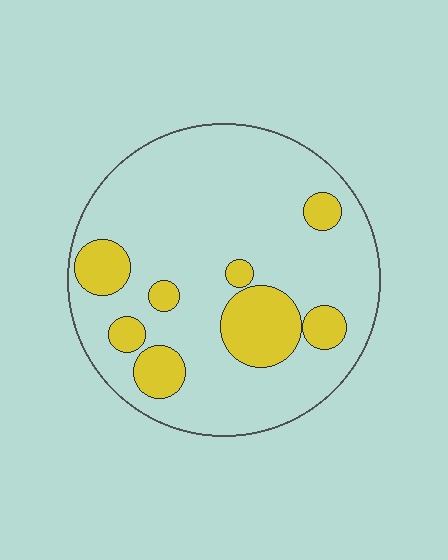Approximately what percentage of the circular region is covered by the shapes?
Approximately 20%.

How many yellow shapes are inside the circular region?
8.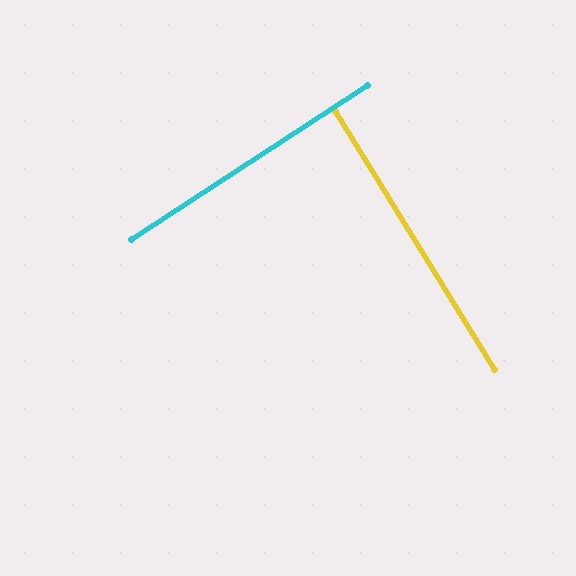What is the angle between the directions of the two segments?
Approximately 88 degrees.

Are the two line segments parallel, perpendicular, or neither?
Perpendicular — they meet at approximately 88°.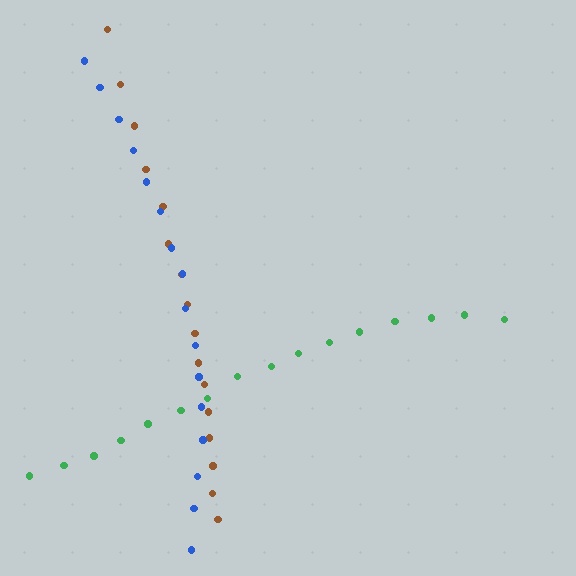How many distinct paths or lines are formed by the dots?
There are 3 distinct paths.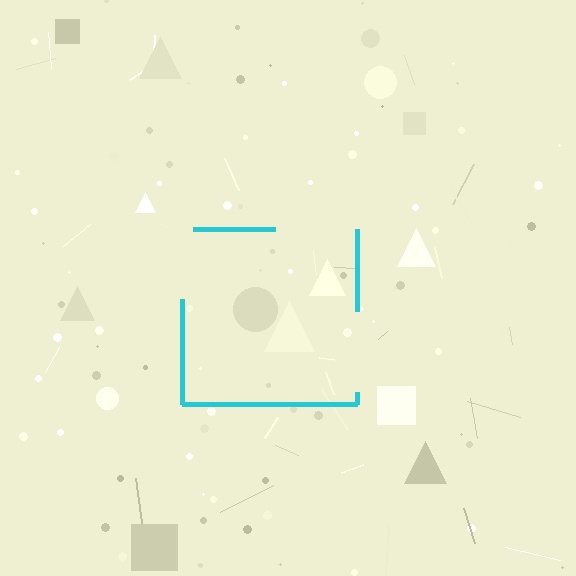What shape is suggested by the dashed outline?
The dashed outline suggests a square.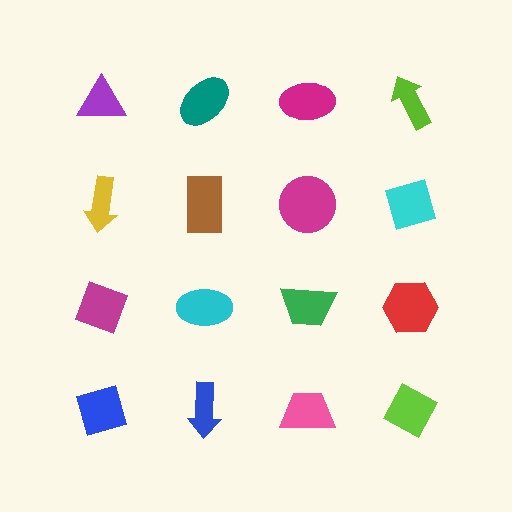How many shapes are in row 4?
4 shapes.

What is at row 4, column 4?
A lime diamond.